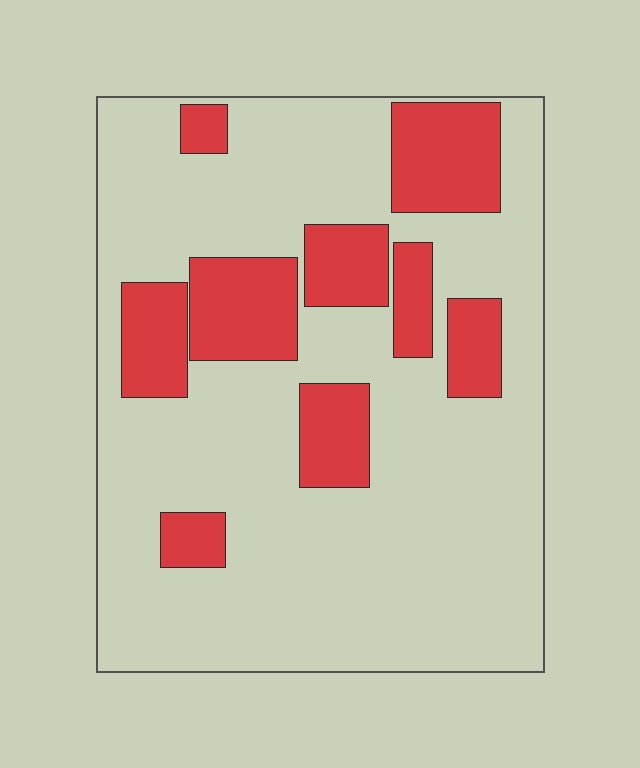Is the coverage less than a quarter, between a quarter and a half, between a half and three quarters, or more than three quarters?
Less than a quarter.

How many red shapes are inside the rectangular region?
9.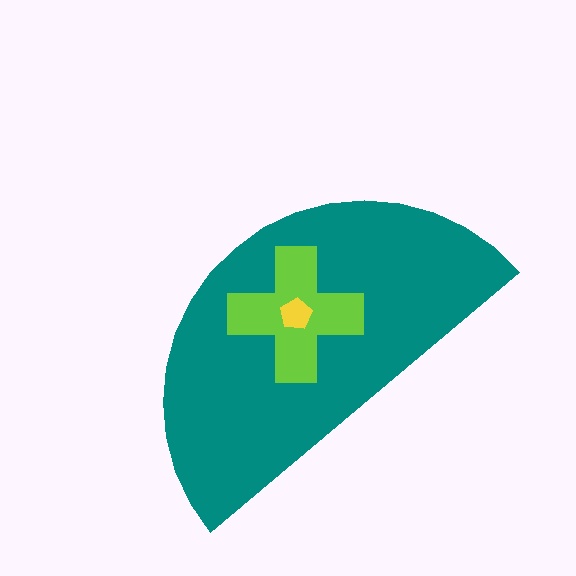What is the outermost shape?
The teal semicircle.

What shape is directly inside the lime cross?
The yellow pentagon.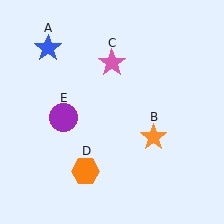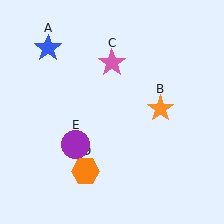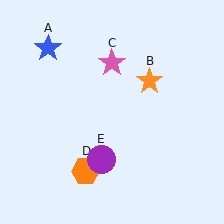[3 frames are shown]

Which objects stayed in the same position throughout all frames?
Blue star (object A) and pink star (object C) and orange hexagon (object D) remained stationary.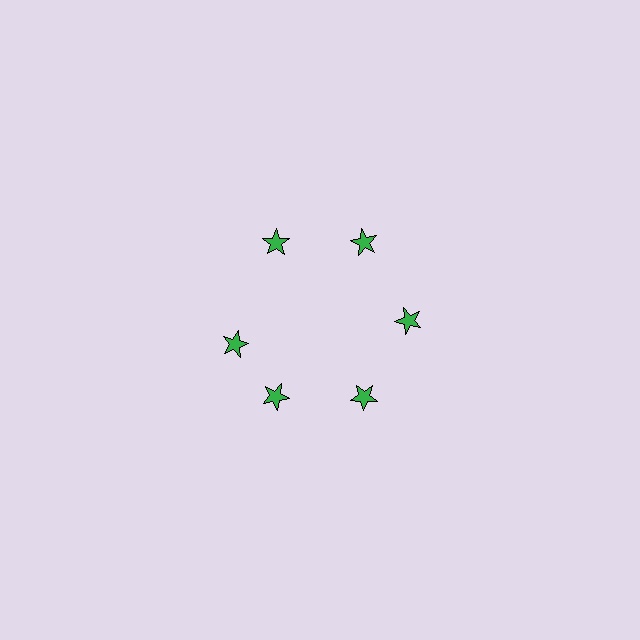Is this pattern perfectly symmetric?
No. The 6 green stars are arranged in a ring, but one element near the 9 o'clock position is rotated out of alignment along the ring, breaking the 6-fold rotational symmetry.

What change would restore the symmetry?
The symmetry would be restored by rotating it back into even spacing with its neighbors so that all 6 stars sit at equal angles and equal distance from the center.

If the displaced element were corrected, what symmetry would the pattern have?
It would have 6-fold rotational symmetry — the pattern would map onto itself every 60 degrees.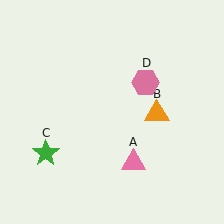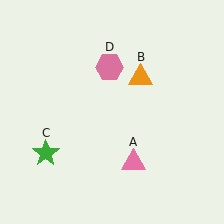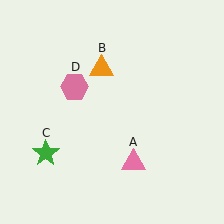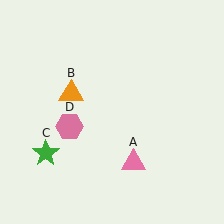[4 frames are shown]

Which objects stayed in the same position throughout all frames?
Pink triangle (object A) and green star (object C) remained stationary.